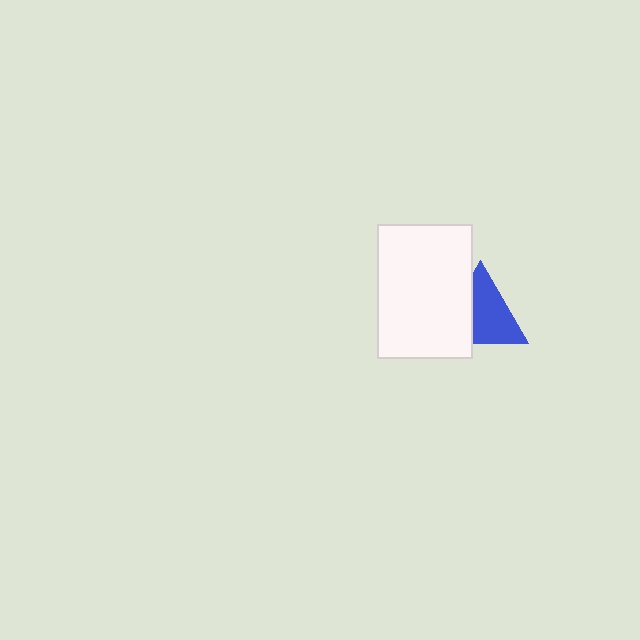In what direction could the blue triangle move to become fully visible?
The blue triangle could move right. That would shift it out from behind the white rectangle entirely.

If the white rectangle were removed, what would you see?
You would see the complete blue triangle.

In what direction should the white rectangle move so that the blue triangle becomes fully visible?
The white rectangle should move left. That is the shortest direction to clear the overlap and leave the blue triangle fully visible.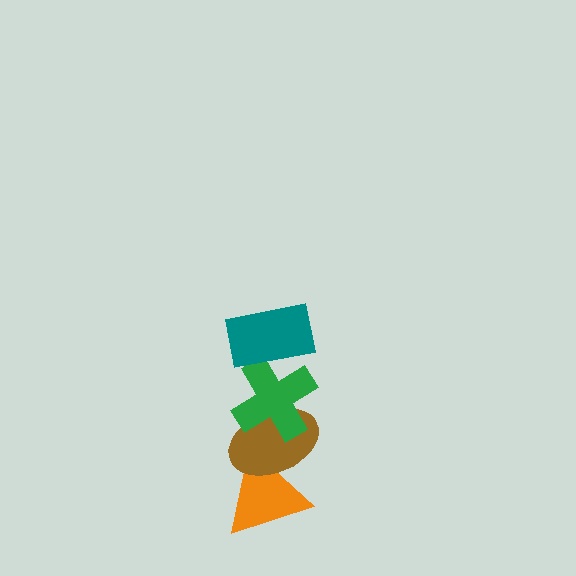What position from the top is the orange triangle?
The orange triangle is 4th from the top.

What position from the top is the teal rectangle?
The teal rectangle is 1st from the top.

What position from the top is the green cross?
The green cross is 2nd from the top.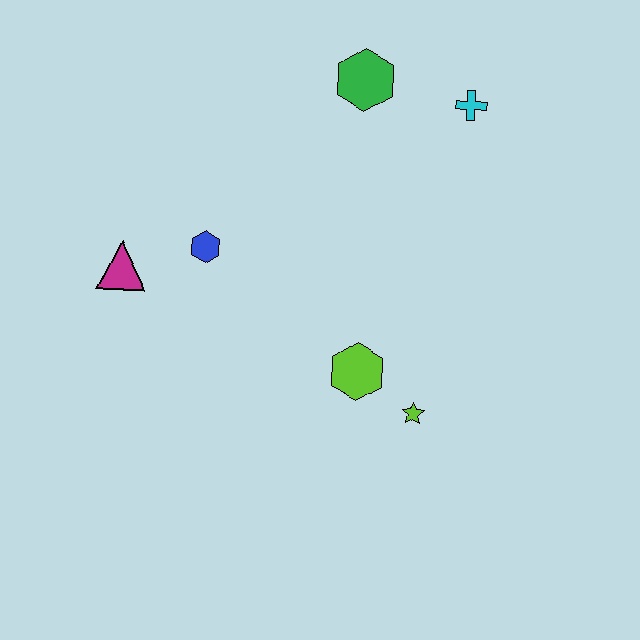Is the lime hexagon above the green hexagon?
No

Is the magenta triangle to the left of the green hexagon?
Yes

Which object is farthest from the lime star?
The green hexagon is farthest from the lime star.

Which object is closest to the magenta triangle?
The blue hexagon is closest to the magenta triangle.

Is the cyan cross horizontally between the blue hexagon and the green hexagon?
No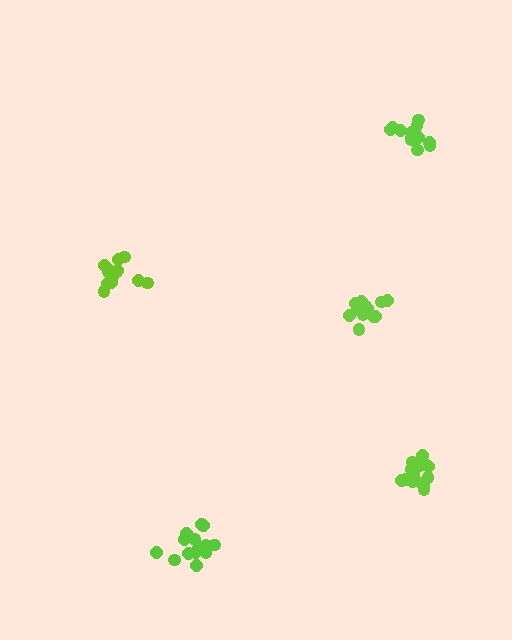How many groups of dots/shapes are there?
There are 5 groups.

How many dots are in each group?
Group 1: 17 dots, Group 2: 14 dots, Group 3: 13 dots, Group 4: 14 dots, Group 5: 14 dots (72 total).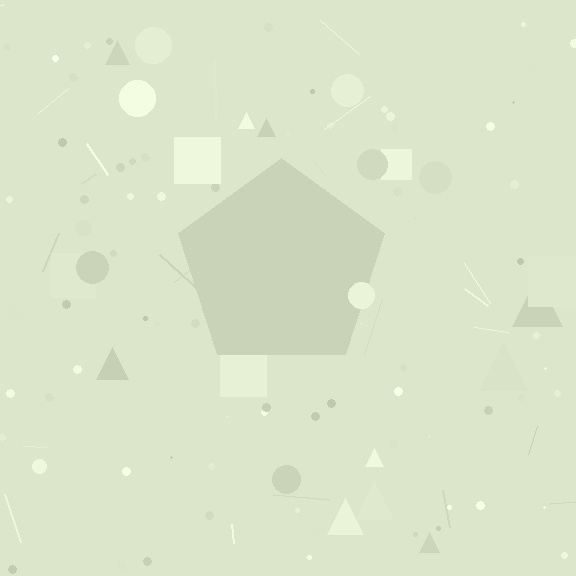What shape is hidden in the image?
A pentagon is hidden in the image.